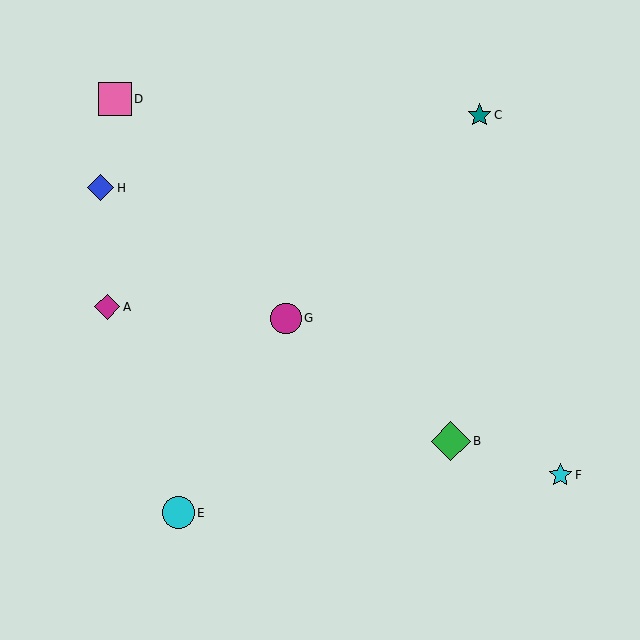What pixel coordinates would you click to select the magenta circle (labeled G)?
Click at (286, 318) to select the magenta circle G.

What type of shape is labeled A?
Shape A is a magenta diamond.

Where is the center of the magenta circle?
The center of the magenta circle is at (286, 318).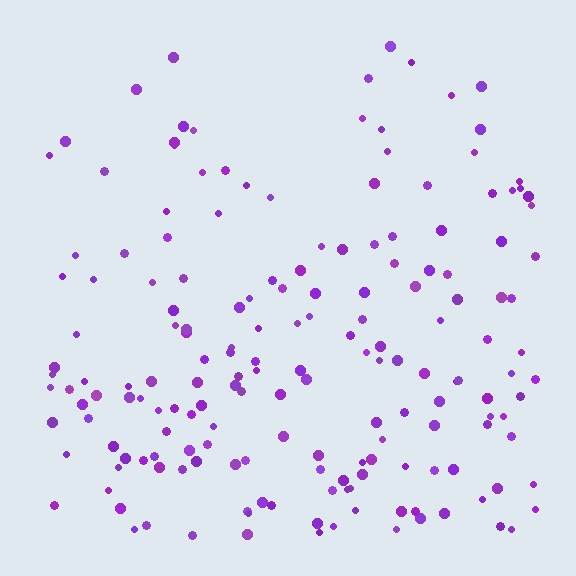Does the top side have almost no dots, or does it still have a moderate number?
Still a moderate number, just noticeably fewer than the bottom.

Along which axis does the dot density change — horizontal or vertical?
Vertical.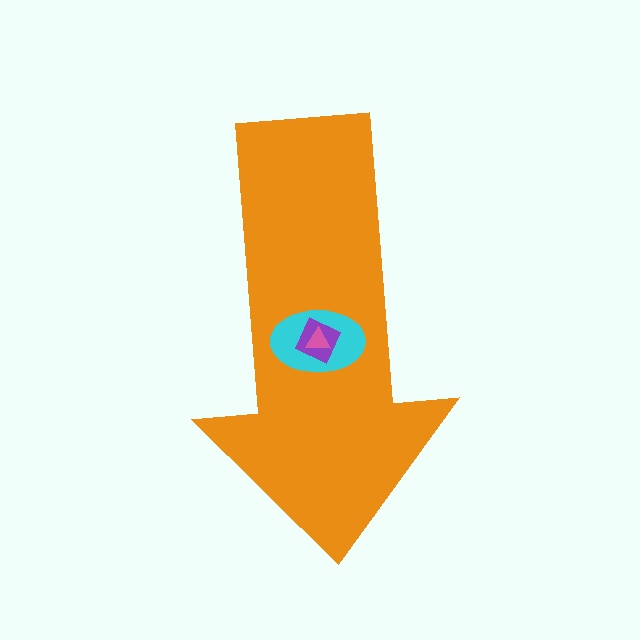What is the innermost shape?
The pink triangle.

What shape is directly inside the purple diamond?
The pink triangle.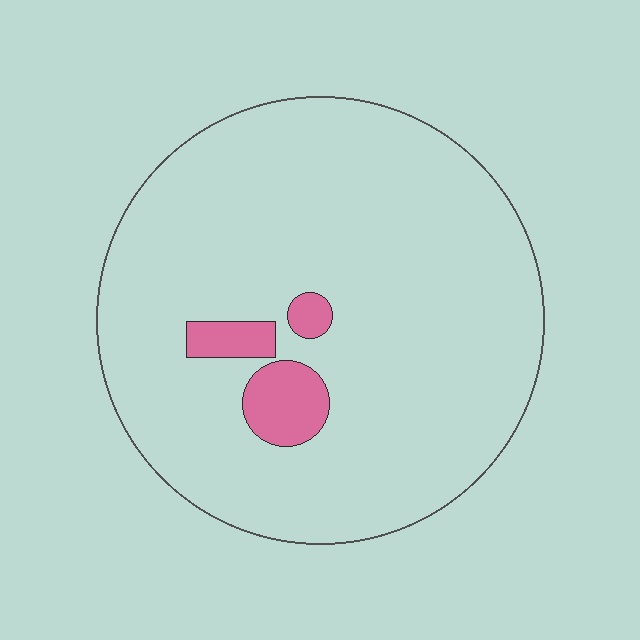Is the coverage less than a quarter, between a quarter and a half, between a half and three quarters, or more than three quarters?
Less than a quarter.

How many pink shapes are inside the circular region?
3.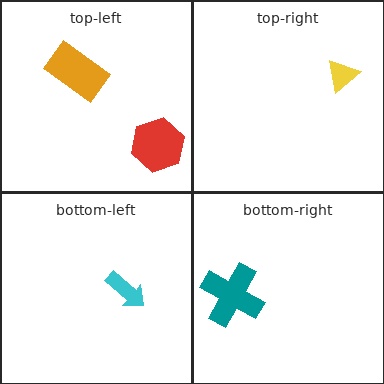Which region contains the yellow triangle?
The top-right region.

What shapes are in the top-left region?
The orange rectangle, the red hexagon.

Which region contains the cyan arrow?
The bottom-left region.